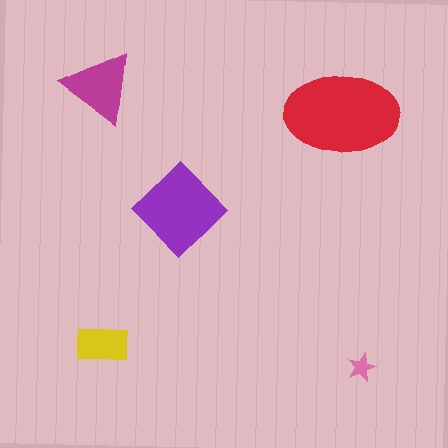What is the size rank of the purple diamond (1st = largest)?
2nd.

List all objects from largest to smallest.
The red ellipse, the purple diamond, the magenta triangle, the yellow rectangle, the pink star.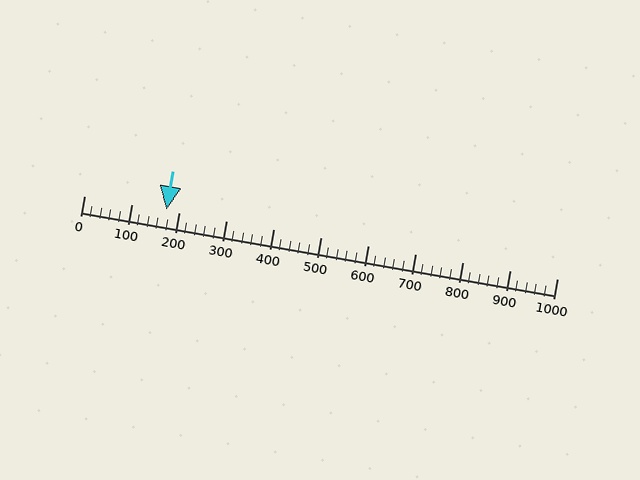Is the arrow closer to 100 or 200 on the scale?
The arrow is closer to 200.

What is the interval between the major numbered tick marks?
The major tick marks are spaced 100 units apart.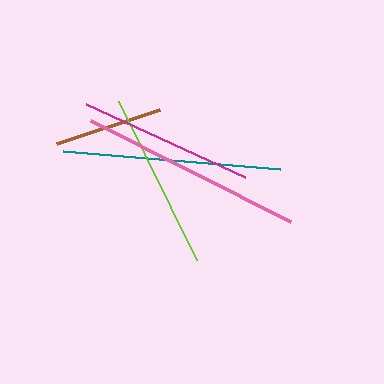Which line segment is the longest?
The pink line is the longest at approximately 224 pixels.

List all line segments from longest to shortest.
From longest to shortest: pink, teal, lime, magenta, brown.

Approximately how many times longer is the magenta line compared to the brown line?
The magenta line is approximately 1.6 times the length of the brown line.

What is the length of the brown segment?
The brown segment is approximately 109 pixels long.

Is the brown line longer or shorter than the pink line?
The pink line is longer than the brown line.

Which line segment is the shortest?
The brown line is the shortest at approximately 109 pixels.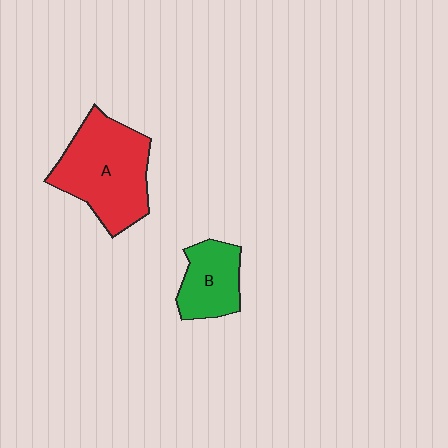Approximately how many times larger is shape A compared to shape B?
Approximately 1.9 times.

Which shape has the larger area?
Shape A (red).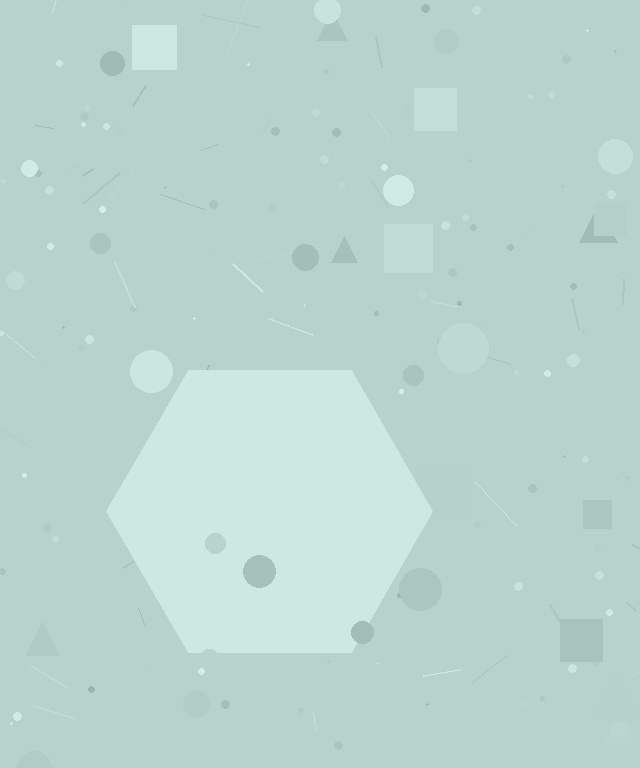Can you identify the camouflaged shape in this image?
The camouflaged shape is a hexagon.